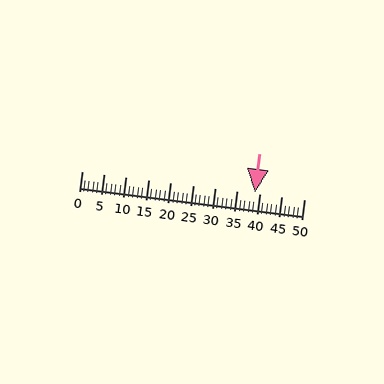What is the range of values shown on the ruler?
The ruler shows values from 0 to 50.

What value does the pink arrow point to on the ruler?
The pink arrow points to approximately 39.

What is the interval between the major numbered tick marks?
The major tick marks are spaced 5 units apart.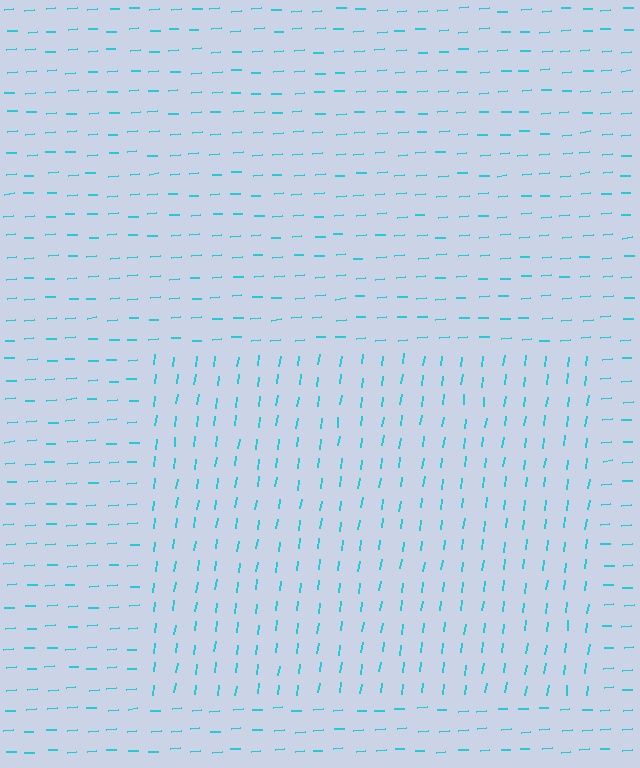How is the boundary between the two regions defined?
The boundary is defined purely by a change in line orientation (approximately 79 degrees difference). All lines are the same color and thickness.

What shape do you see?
I see a rectangle.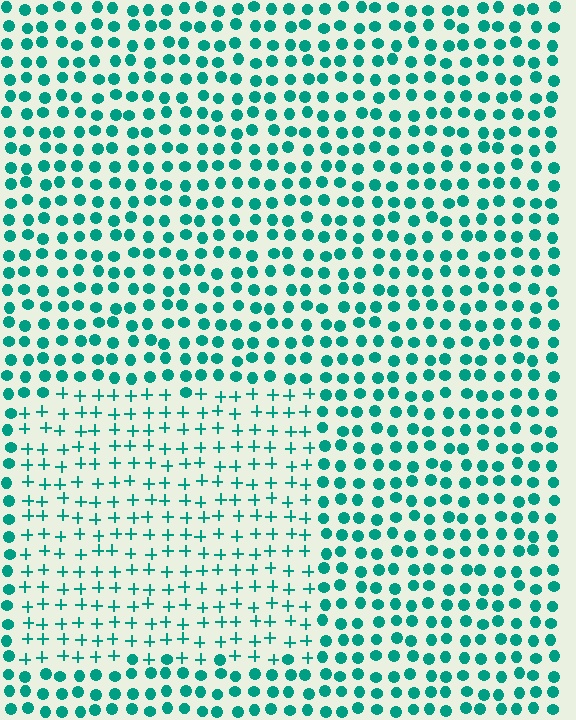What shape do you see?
I see a rectangle.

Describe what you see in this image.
The image is filled with small teal elements arranged in a uniform grid. A rectangle-shaped region contains plus signs, while the surrounding area contains circles. The boundary is defined purely by the change in element shape.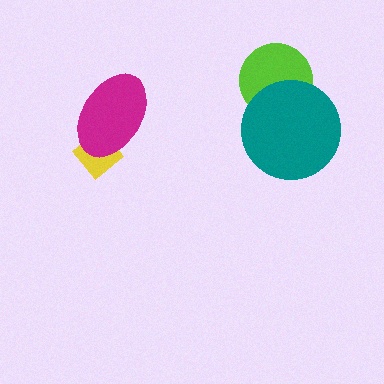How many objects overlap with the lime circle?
1 object overlaps with the lime circle.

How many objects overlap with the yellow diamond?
1 object overlaps with the yellow diamond.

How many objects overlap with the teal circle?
1 object overlaps with the teal circle.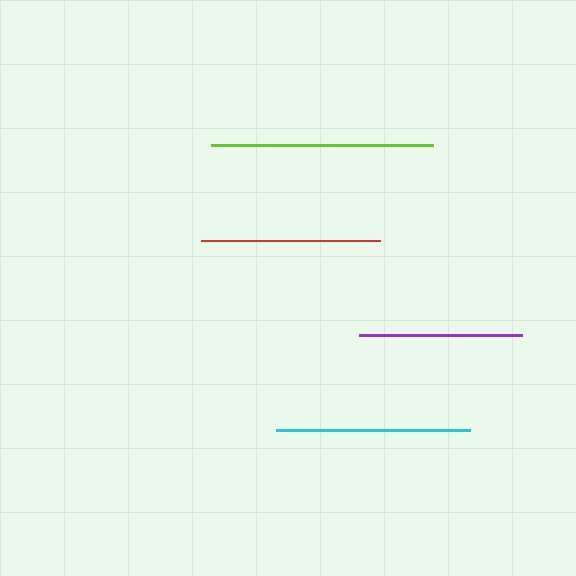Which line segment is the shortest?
The purple line is the shortest at approximately 163 pixels.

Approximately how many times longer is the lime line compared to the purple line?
The lime line is approximately 1.4 times the length of the purple line.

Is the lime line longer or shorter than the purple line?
The lime line is longer than the purple line.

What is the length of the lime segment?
The lime segment is approximately 222 pixels long.